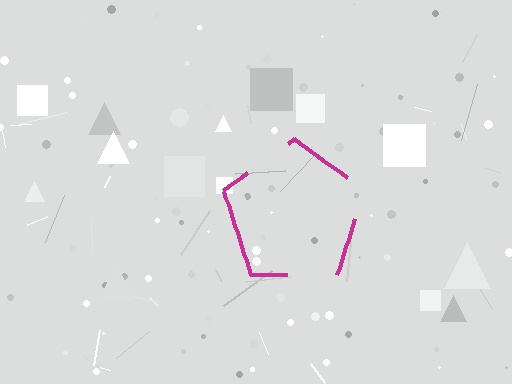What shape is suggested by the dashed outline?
The dashed outline suggests a pentagon.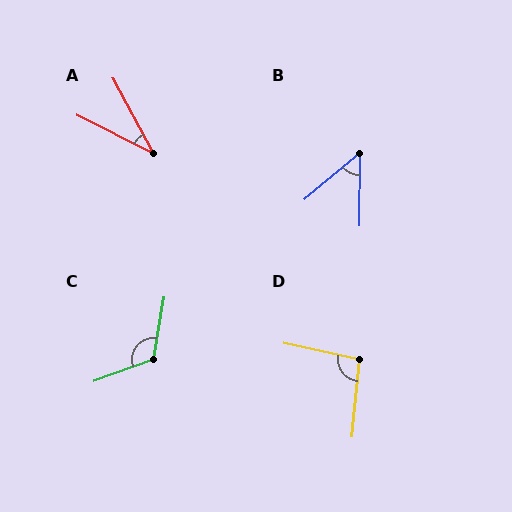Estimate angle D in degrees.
Approximately 97 degrees.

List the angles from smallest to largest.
A (35°), B (49°), D (97°), C (120°).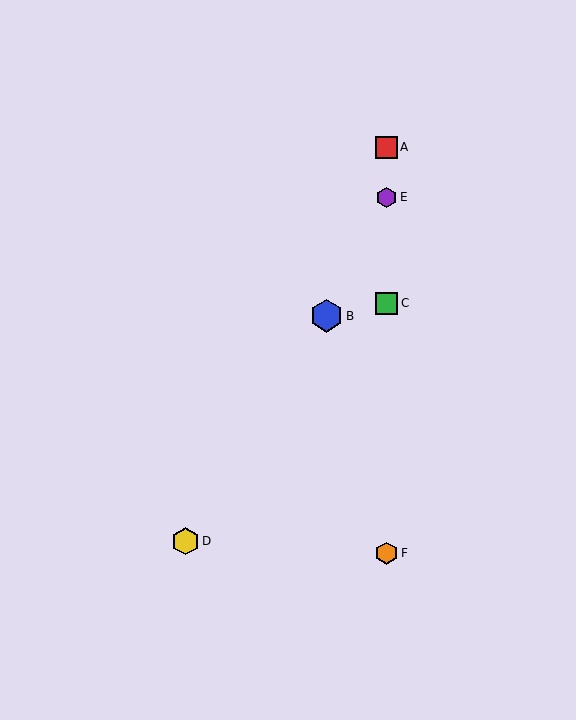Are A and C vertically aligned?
Yes, both are at x≈387.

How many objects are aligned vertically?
4 objects (A, C, E, F) are aligned vertically.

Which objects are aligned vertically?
Objects A, C, E, F are aligned vertically.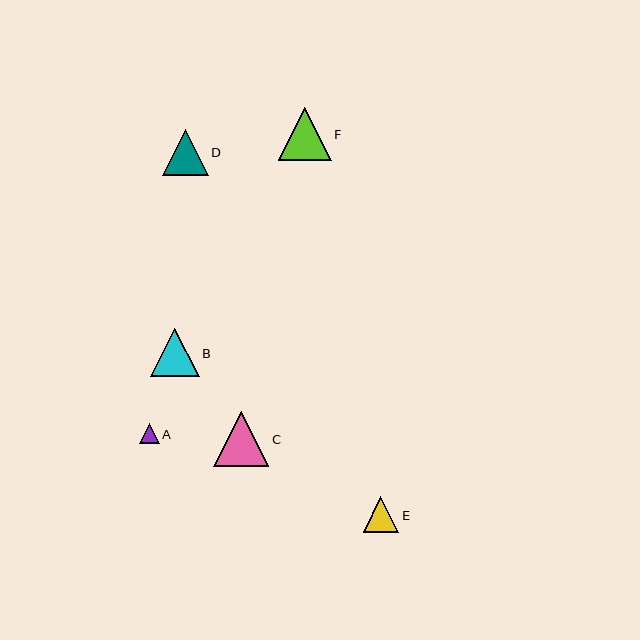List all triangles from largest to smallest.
From largest to smallest: C, F, B, D, E, A.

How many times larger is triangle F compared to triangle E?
Triangle F is approximately 1.5 times the size of triangle E.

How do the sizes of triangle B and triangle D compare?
Triangle B and triangle D are approximately the same size.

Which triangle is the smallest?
Triangle A is the smallest with a size of approximately 20 pixels.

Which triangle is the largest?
Triangle C is the largest with a size of approximately 56 pixels.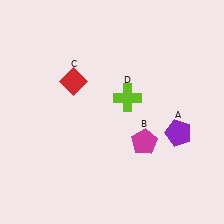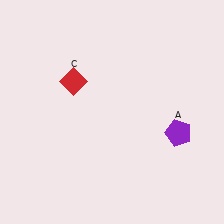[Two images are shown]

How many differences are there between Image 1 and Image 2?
There are 2 differences between the two images.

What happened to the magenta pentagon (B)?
The magenta pentagon (B) was removed in Image 2. It was in the bottom-right area of Image 1.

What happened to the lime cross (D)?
The lime cross (D) was removed in Image 2. It was in the top-right area of Image 1.